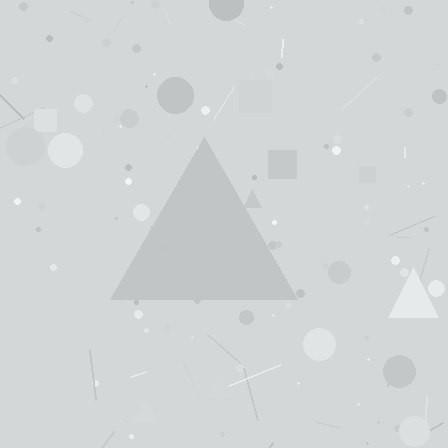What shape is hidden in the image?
A triangle is hidden in the image.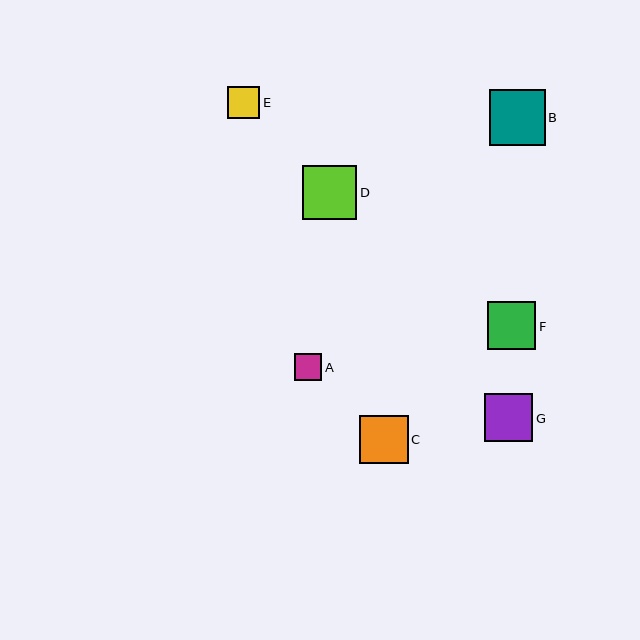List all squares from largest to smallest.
From largest to smallest: B, D, C, G, F, E, A.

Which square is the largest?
Square B is the largest with a size of approximately 56 pixels.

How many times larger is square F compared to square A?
Square F is approximately 1.8 times the size of square A.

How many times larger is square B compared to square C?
Square B is approximately 1.2 times the size of square C.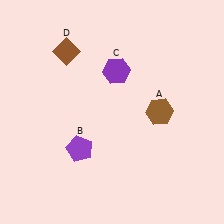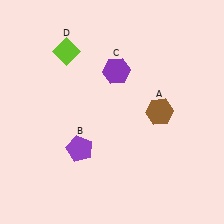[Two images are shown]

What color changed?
The diamond (D) changed from brown in Image 1 to lime in Image 2.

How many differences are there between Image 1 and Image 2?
There is 1 difference between the two images.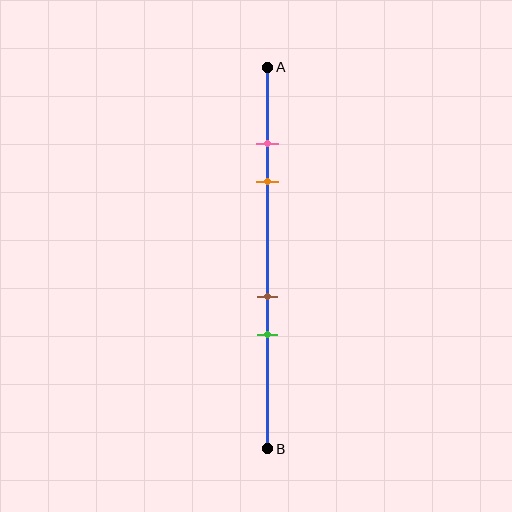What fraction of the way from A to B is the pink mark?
The pink mark is approximately 20% (0.2) of the way from A to B.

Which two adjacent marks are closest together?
The pink and orange marks are the closest adjacent pair.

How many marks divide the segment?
There are 4 marks dividing the segment.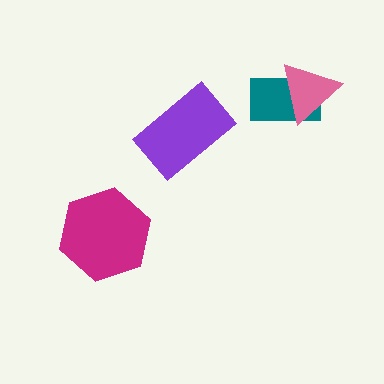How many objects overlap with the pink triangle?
1 object overlaps with the pink triangle.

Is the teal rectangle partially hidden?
Yes, it is partially covered by another shape.